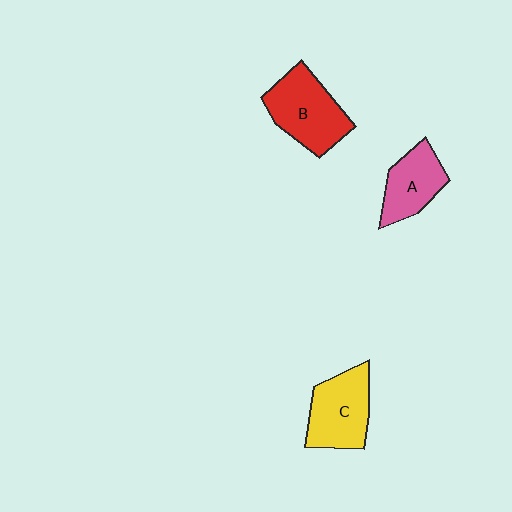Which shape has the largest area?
Shape B (red).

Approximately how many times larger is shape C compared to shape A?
Approximately 1.2 times.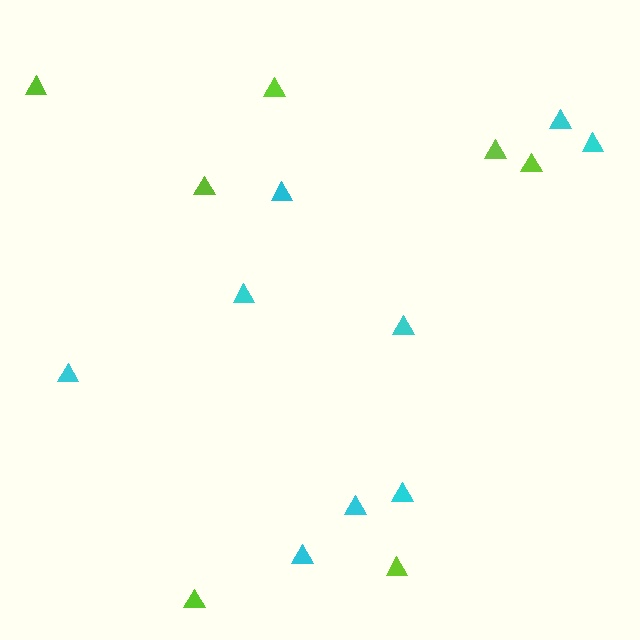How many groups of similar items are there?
There are 2 groups: one group of lime triangles (7) and one group of cyan triangles (9).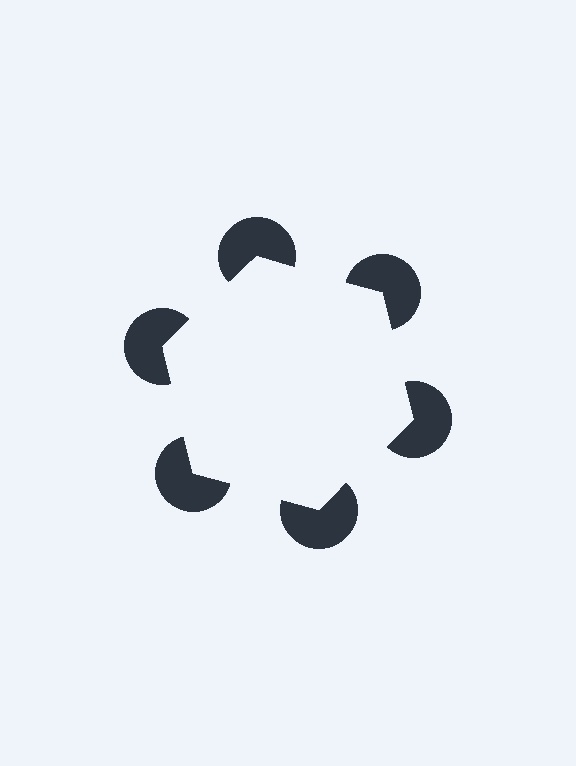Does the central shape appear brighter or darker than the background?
It typically appears slightly brighter than the background, even though no actual brightness change is drawn.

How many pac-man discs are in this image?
There are 6 — one at each vertex of the illusory hexagon.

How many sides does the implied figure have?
6 sides.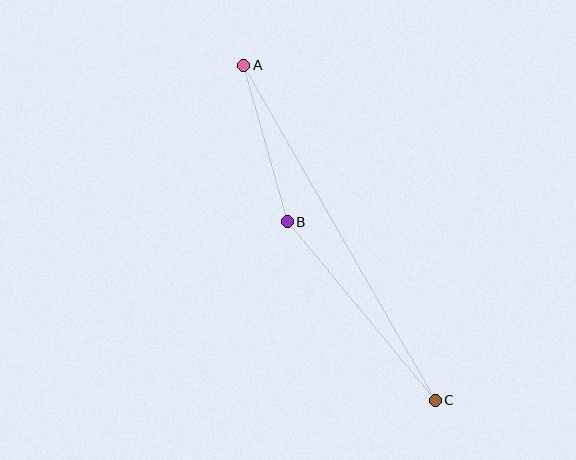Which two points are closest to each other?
Points A and B are closest to each other.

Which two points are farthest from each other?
Points A and C are farthest from each other.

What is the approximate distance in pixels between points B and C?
The distance between B and C is approximately 232 pixels.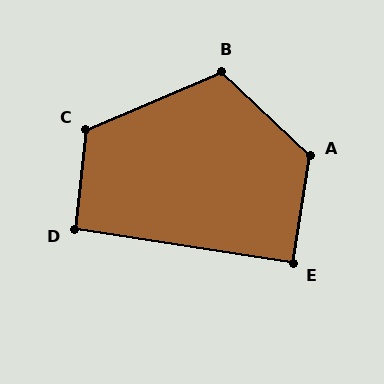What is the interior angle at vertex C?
Approximately 119 degrees (obtuse).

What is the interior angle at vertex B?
Approximately 114 degrees (obtuse).